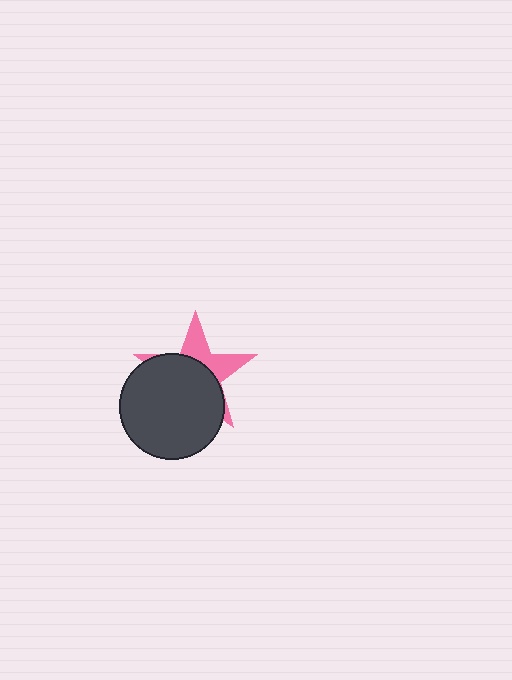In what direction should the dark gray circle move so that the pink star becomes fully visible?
The dark gray circle should move down. That is the shortest direction to clear the overlap and leave the pink star fully visible.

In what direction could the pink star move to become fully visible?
The pink star could move up. That would shift it out from behind the dark gray circle entirely.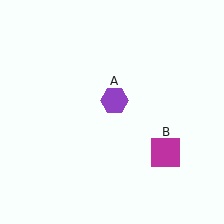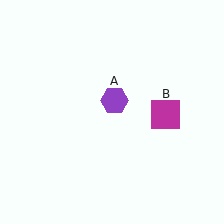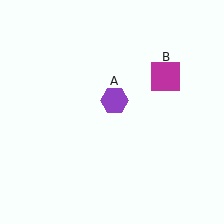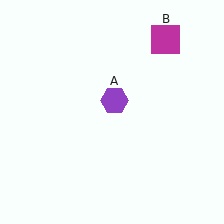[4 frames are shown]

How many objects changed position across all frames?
1 object changed position: magenta square (object B).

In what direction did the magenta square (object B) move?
The magenta square (object B) moved up.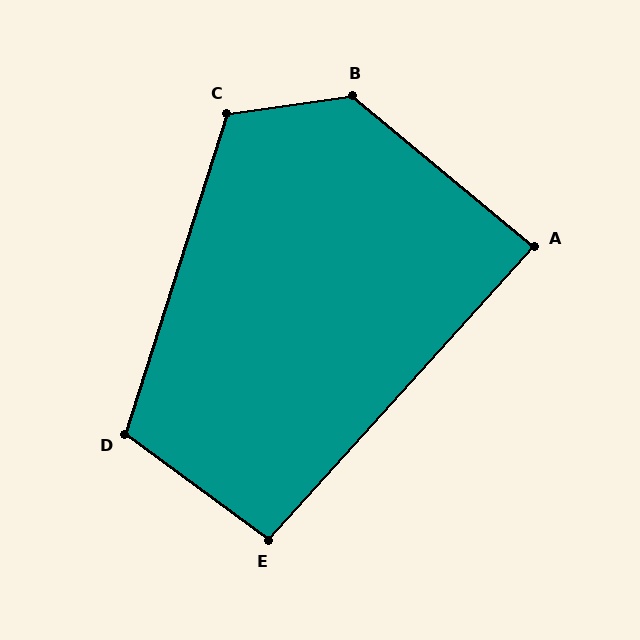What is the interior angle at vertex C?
Approximately 116 degrees (obtuse).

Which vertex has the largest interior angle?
B, at approximately 132 degrees.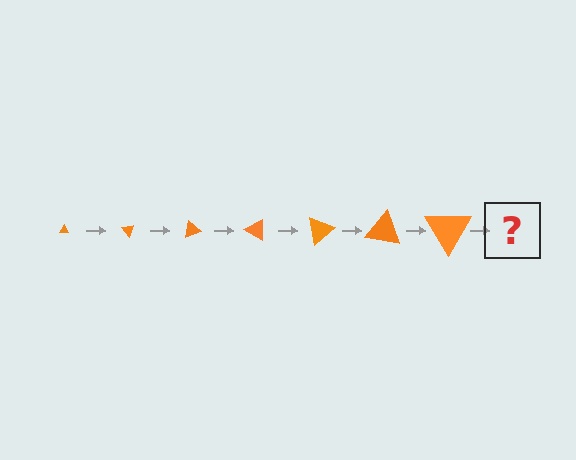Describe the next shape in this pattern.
It should be a triangle, larger than the previous one and rotated 350 degrees from the start.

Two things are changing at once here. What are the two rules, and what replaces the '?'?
The two rules are that the triangle grows larger each step and it rotates 50 degrees each step. The '?' should be a triangle, larger than the previous one and rotated 350 degrees from the start.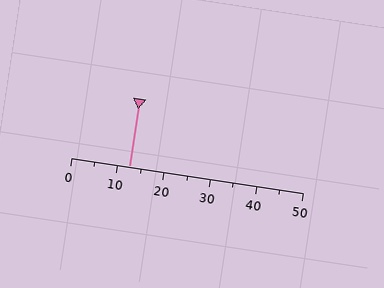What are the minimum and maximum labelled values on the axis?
The axis runs from 0 to 50.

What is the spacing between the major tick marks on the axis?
The major ticks are spaced 10 apart.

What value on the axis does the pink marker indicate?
The marker indicates approximately 12.5.